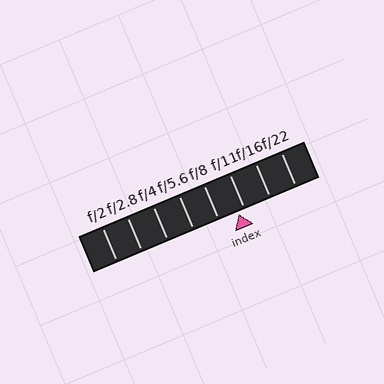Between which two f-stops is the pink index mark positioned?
The index mark is between f/8 and f/11.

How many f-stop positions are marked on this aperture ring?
There are 8 f-stop positions marked.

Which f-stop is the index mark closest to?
The index mark is closest to f/11.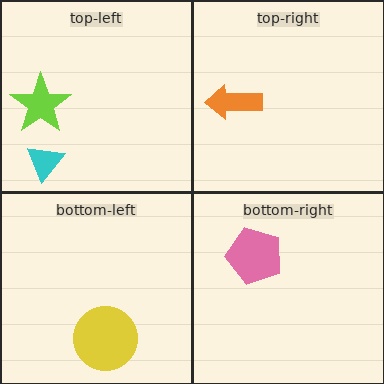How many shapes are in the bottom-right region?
1.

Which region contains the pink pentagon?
The bottom-right region.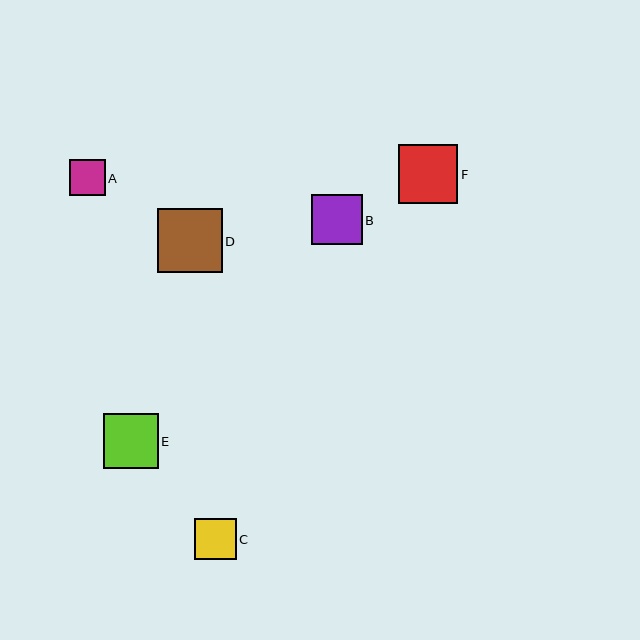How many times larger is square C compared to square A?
Square C is approximately 1.1 times the size of square A.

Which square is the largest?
Square D is the largest with a size of approximately 64 pixels.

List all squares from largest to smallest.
From largest to smallest: D, F, E, B, C, A.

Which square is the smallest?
Square A is the smallest with a size of approximately 36 pixels.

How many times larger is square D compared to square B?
Square D is approximately 1.3 times the size of square B.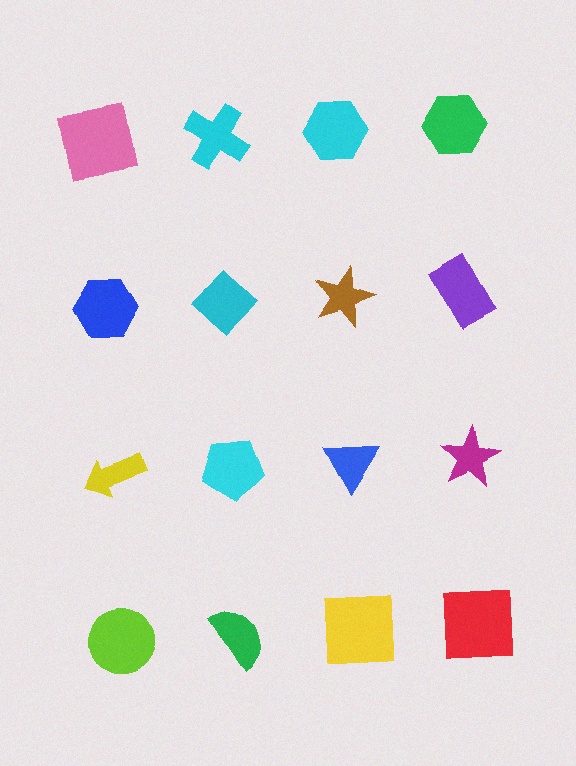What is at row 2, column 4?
A purple rectangle.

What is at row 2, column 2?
A cyan diamond.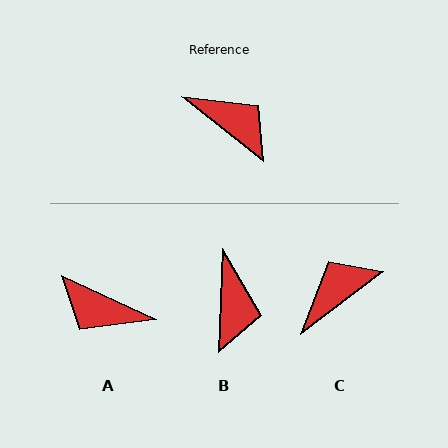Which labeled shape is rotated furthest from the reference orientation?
A, about 167 degrees away.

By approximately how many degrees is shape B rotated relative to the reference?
Approximately 54 degrees clockwise.